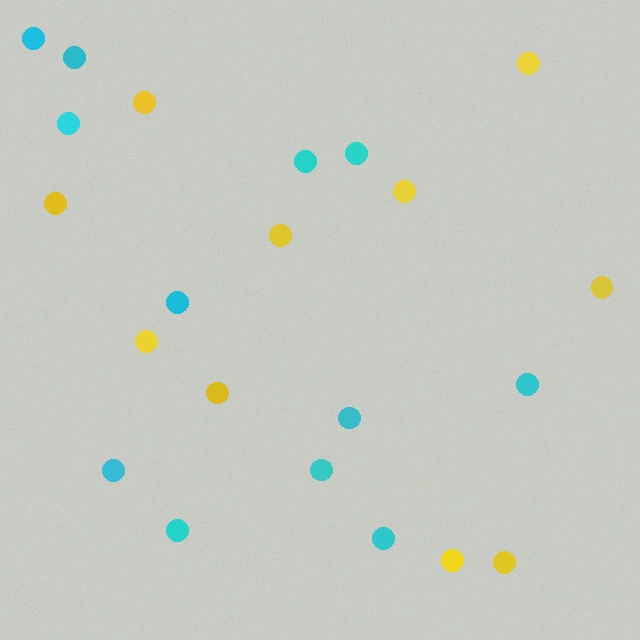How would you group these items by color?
There are 2 groups: one group of cyan circles (12) and one group of yellow circles (10).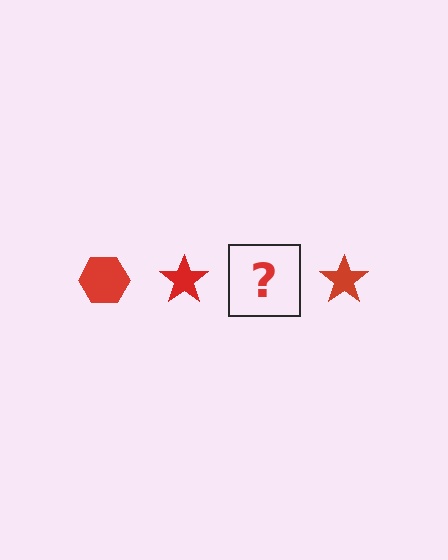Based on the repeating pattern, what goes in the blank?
The blank should be a red hexagon.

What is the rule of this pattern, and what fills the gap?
The rule is that the pattern cycles through hexagon, star shapes in red. The gap should be filled with a red hexagon.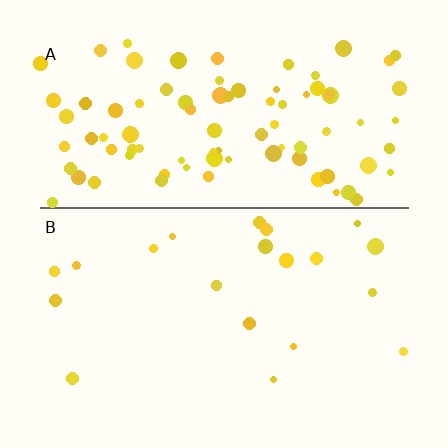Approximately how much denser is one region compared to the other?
Approximately 4.4× — region A over region B.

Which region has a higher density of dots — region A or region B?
A (the top).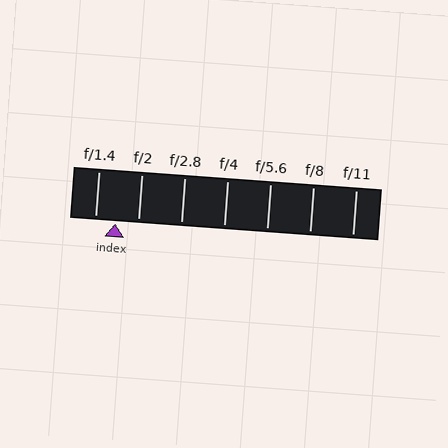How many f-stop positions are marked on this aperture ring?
There are 7 f-stop positions marked.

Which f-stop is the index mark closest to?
The index mark is closest to f/1.4.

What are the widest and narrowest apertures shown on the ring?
The widest aperture shown is f/1.4 and the narrowest is f/11.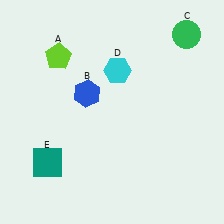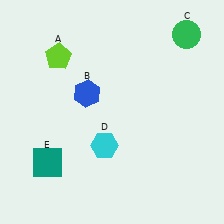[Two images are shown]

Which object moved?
The cyan hexagon (D) moved down.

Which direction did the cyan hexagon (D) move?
The cyan hexagon (D) moved down.